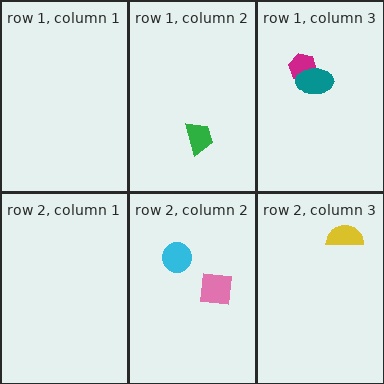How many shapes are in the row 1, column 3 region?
2.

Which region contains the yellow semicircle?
The row 2, column 3 region.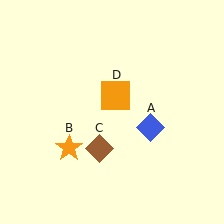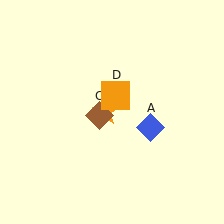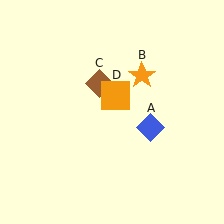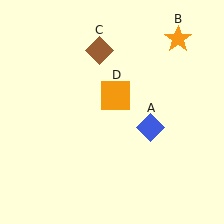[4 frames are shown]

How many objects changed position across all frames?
2 objects changed position: orange star (object B), brown diamond (object C).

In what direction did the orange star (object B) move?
The orange star (object B) moved up and to the right.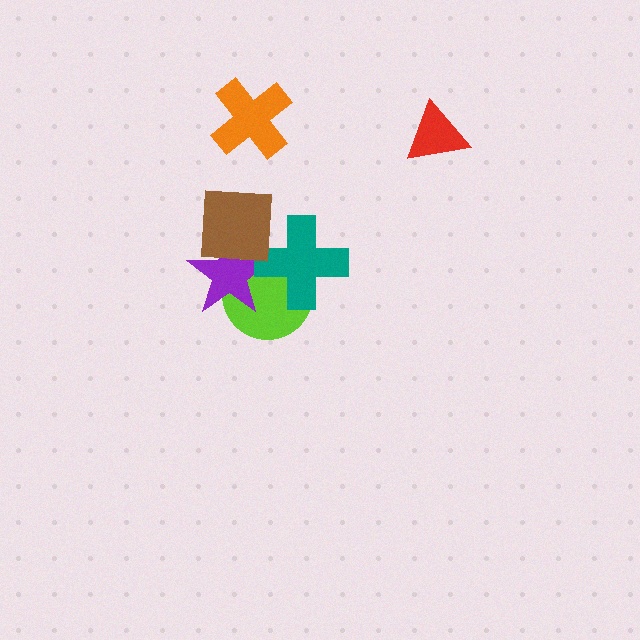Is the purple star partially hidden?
Yes, it is partially covered by another shape.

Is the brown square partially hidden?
No, no other shape covers it.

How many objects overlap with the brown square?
3 objects overlap with the brown square.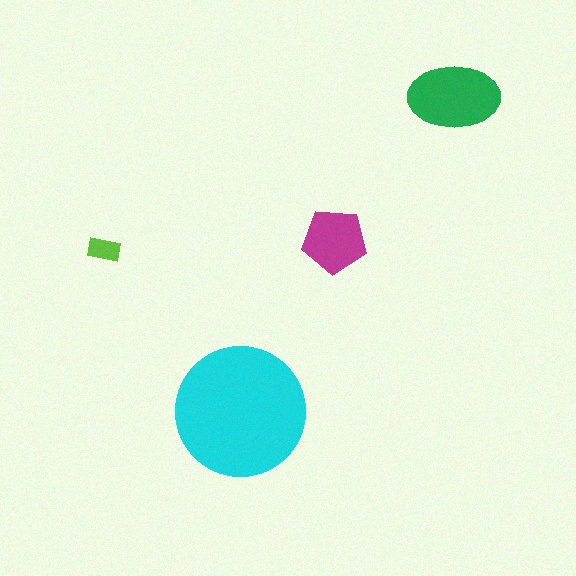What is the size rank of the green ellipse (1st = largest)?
2nd.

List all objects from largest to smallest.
The cyan circle, the green ellipse, the magenta pentagon, the lime rectangle.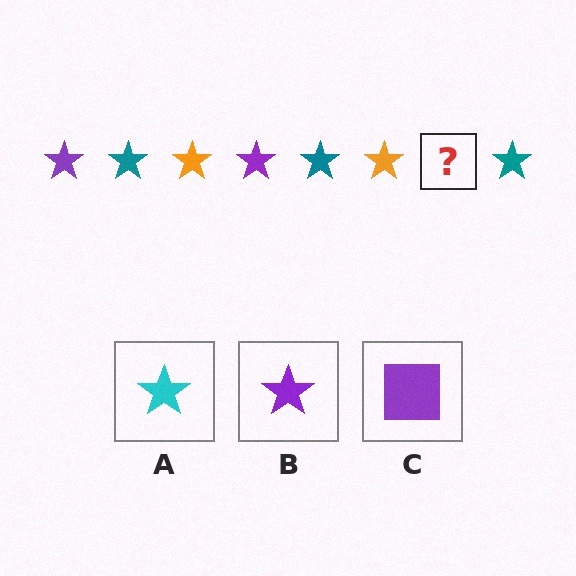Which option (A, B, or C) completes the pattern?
B.